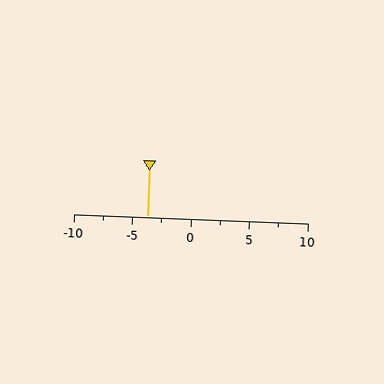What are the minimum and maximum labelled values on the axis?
The axis runs from -10 to 10.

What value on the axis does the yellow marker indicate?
The marker indicates approximately -3.8.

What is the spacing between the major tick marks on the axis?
The major ticks are spaced 5 apart.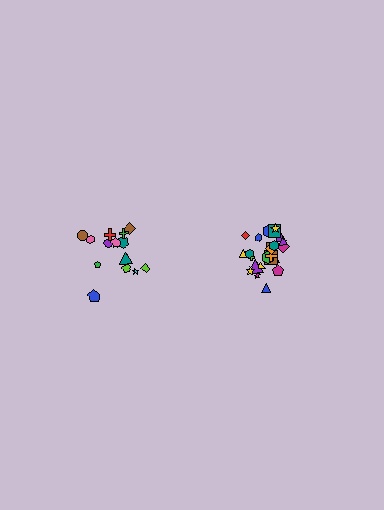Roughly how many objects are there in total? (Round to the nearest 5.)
Roughly 40 objects in total.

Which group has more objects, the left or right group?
The right group.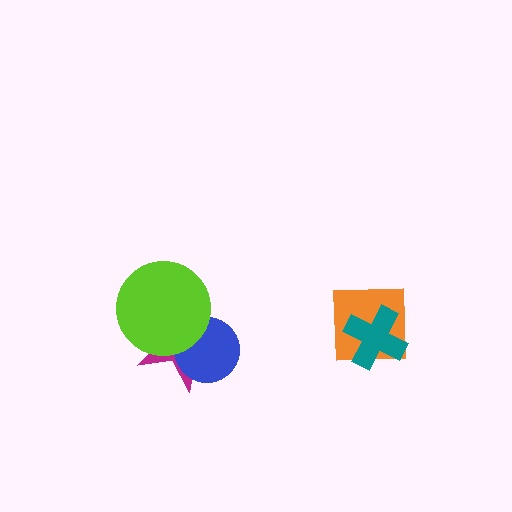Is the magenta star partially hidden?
Yes, it is partially covered by another shape.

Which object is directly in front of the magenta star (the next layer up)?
The blue circle is directly in front of the magenta star.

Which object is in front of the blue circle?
The lime circle is in front of the blue circle.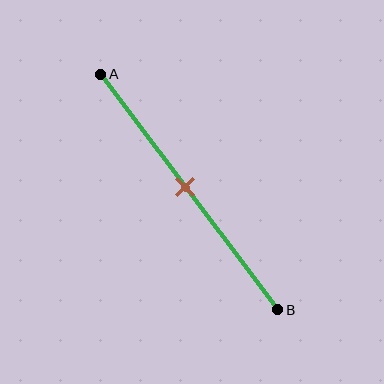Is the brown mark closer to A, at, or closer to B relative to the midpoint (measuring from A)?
The brown mark is approximately at the midpoint of segment AB.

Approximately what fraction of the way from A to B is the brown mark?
The brown mark is approximately 50% of the way from A to B.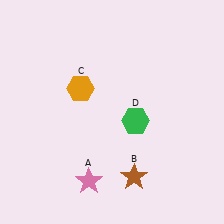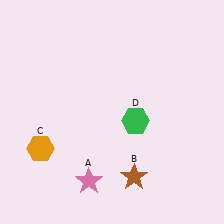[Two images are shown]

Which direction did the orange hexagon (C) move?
The orange hexagon (C) moved down.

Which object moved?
The orange hexagon (C) moved down.